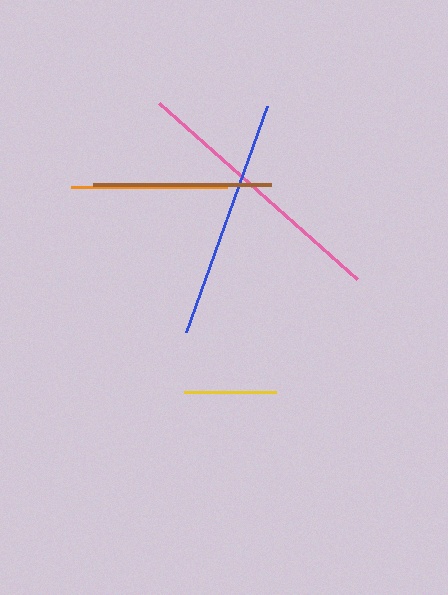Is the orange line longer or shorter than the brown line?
The brown line is longer than the orange line.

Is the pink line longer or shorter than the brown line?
The pink line is longer than the brown line.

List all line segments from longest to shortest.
From longest to shortest: pink, blue, brown, orange, yellow.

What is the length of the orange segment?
The orange segment is approximately 156 pixels long.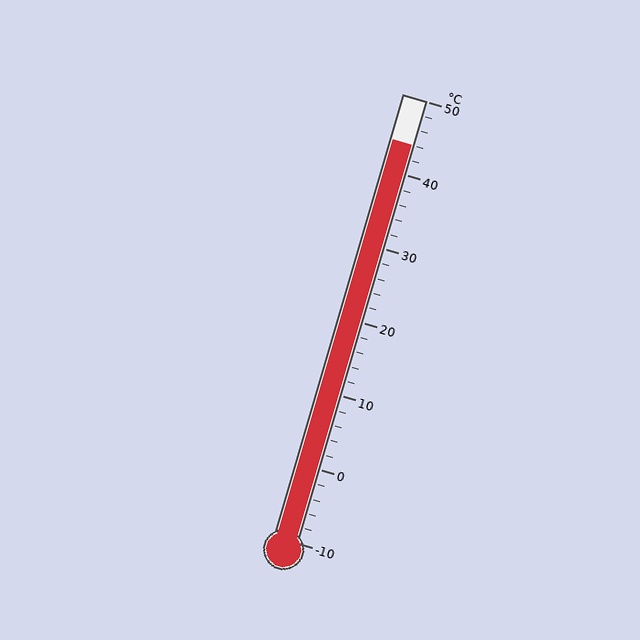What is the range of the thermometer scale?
The thermometer scale ranges from -10°C to 50°C.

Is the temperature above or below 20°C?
The temperature is above 20°C.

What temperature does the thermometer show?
The thermometer shows approximately 44°C.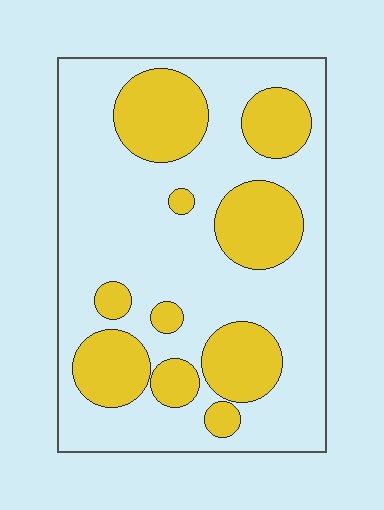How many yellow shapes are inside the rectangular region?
10.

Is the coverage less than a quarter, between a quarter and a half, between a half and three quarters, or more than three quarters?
Between a quarter and a half.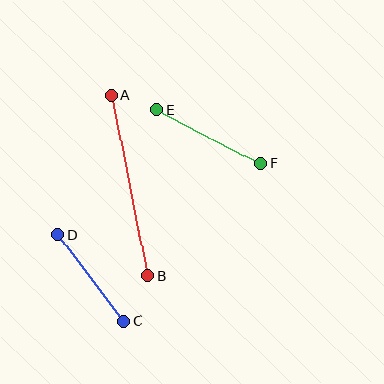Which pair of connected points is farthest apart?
Points A and B are farthest apart.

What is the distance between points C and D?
The distance is approximately 108 pixels.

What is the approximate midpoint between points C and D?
The midpoint is at approximately (91, 278) pixels.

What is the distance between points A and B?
The distance is approximately 185 pixels.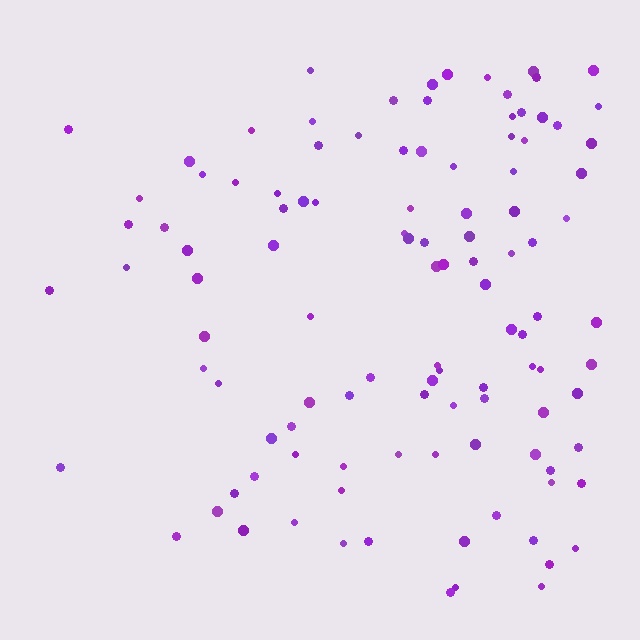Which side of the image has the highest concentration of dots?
The right.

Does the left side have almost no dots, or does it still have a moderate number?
Still a moderate number, just noticeably fewer than the right.